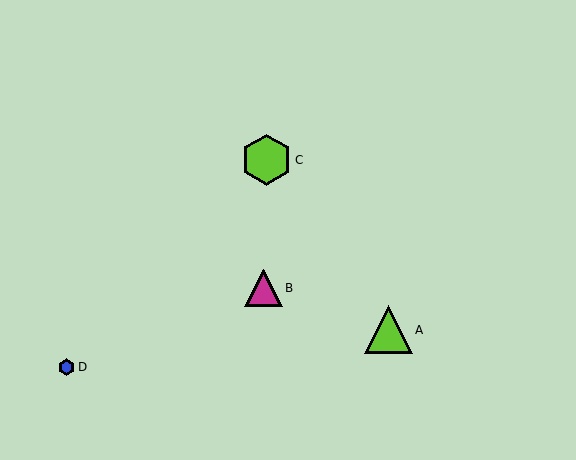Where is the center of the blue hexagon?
The center of the blue hexagon is at (67, 367).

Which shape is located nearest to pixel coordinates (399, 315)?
The lime triangle (labeled A) at (388, 330) is nearest to that location.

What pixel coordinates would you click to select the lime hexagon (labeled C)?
Click at (266, 160) to select the lime hexagon C.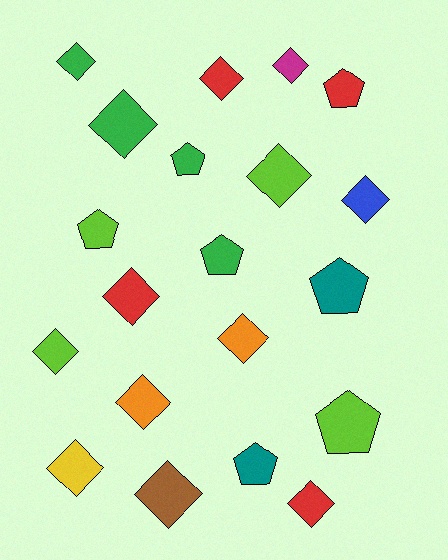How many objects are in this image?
There are 20 objects.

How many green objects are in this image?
There are 4 green objects.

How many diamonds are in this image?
There are 13 diamonds.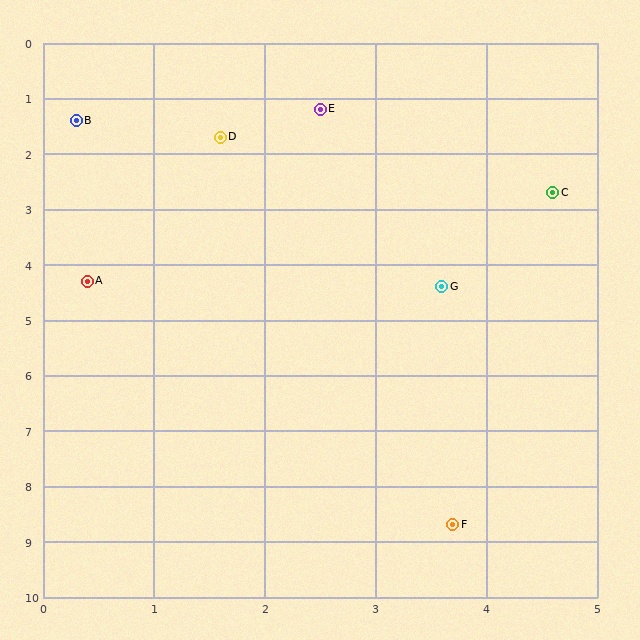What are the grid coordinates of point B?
Point B is at approximately (0.3, 1.4).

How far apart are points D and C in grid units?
Points D and C are about 3.2 grid units apart.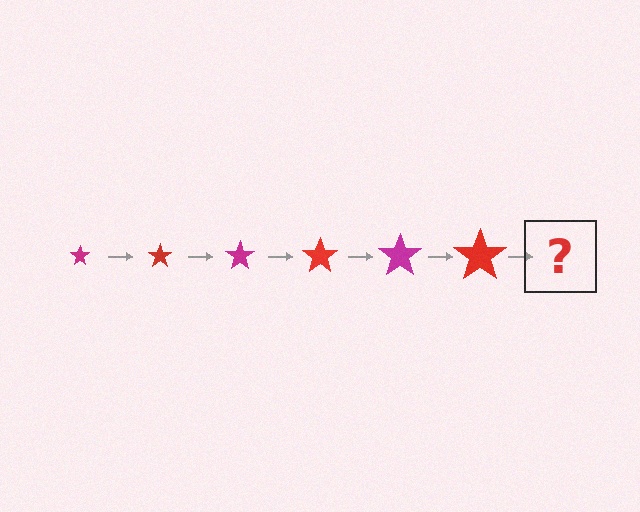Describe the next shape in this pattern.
It should be a magenta star, larger than the previous one.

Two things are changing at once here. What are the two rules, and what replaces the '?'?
The two rules are that the star grows larger each step and the color cycles through magenta and red. The '?' should be a magenta star, larger than the previous one.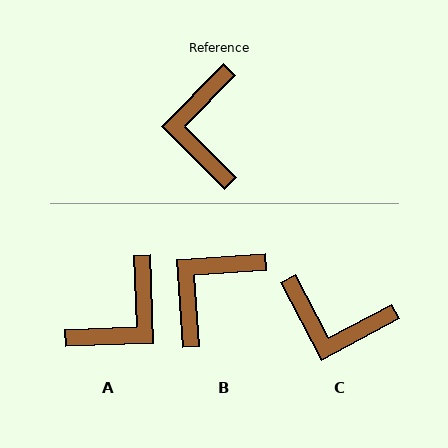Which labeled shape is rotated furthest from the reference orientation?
A, about 137 degrees away.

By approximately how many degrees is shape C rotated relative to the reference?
Approximately 73 degrees counter-clockwise.